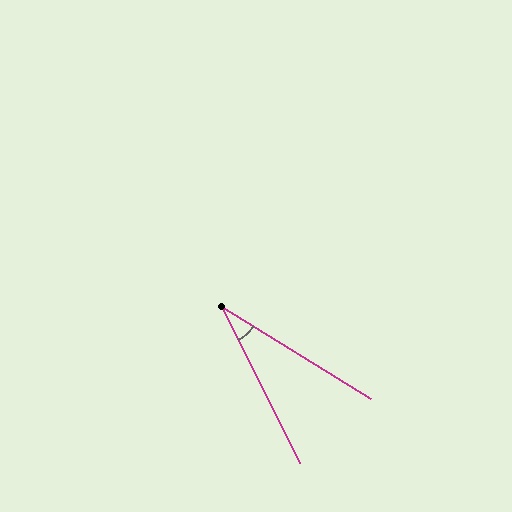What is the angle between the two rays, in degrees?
Approximately 32 degrees.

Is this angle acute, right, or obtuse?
It is acute.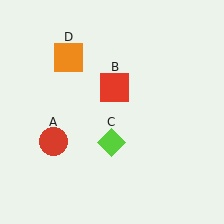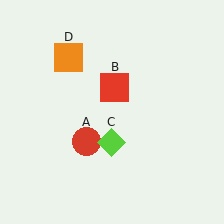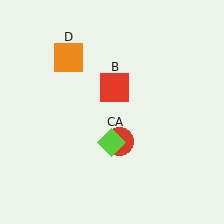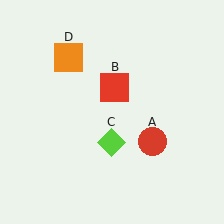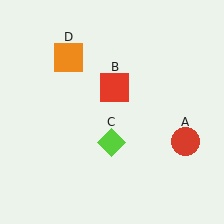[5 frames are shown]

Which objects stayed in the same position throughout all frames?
Red square (object B) and lime diamond (object C) and orange square (object D) remained stationary.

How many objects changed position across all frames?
1 object changed position: red circle (object A).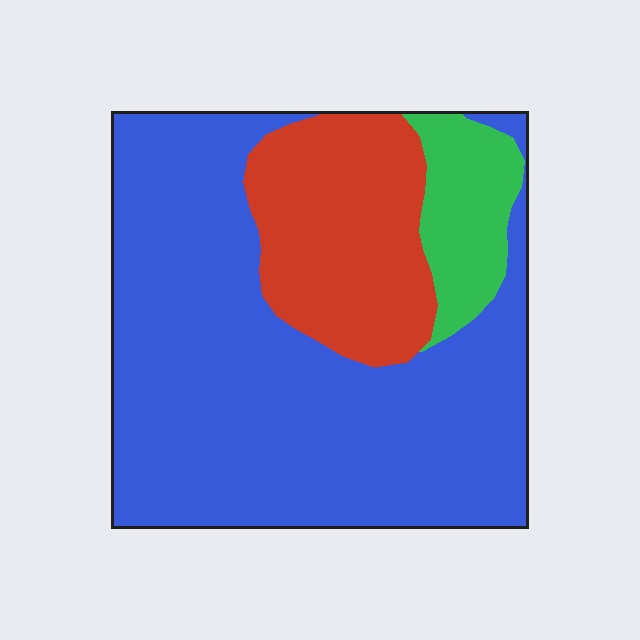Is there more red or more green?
Red.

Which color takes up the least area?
Green, at roughly 10%.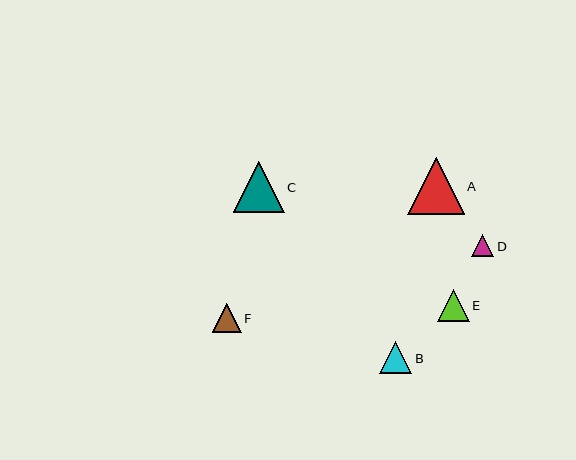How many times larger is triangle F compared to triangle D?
Triangle F is approximately 1.3 times the size of triangle D.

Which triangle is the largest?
Triangle A is the largest with a size of approximately 57 pixels.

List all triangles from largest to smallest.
From largest to smallest: A, C, E, B, F, D.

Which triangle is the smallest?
Triangle D is the smallest with a size of approximately 22 pixels.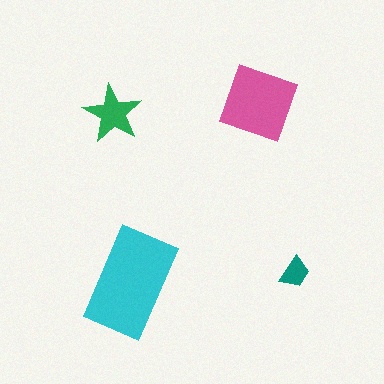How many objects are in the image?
There are 4 objects in the image.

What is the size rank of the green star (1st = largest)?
3rd.